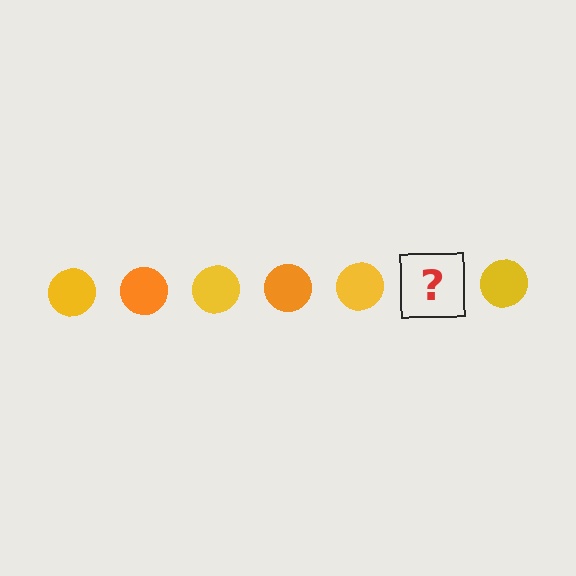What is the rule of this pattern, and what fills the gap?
The rule is that the pattern cycles through yellow, orange circles. The gap should be filled with an orange circle.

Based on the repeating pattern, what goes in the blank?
The blank should be an orange circle.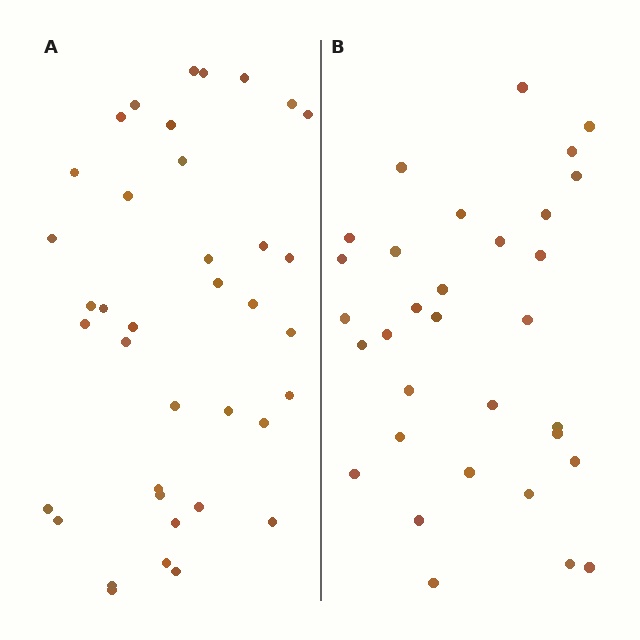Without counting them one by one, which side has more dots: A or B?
Region A (the left region) has more dots.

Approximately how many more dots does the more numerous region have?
Region A has about 6 more dots than region B.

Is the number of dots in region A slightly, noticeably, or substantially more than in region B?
Region A has only slightly more — the two regions are fairly close. The ratio is roughly 1.2 to 1.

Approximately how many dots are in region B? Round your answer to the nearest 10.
About 30 dots. (The exact count is 32, which rounds to 30.)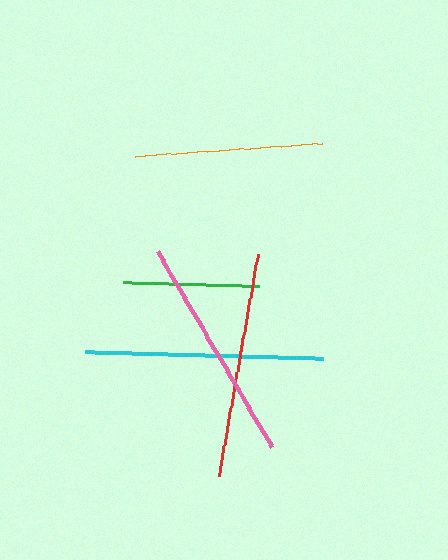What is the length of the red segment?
The red segment is approximately 225 pixels long.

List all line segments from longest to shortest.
From longest to shortest: cyan, pink, red, orange, green.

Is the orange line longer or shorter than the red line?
The red line is longer than the orange line.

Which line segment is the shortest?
The green line is the shortest at approximately 136 pixels.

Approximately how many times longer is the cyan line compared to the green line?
The cyan line is approximately 1.7 times the length of the green line.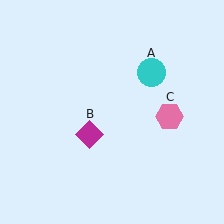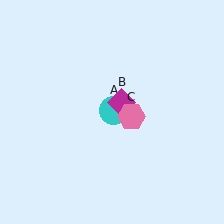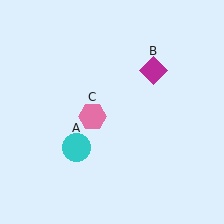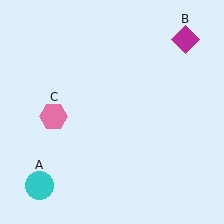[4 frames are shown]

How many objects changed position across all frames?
3 objects changed position: cyan circle (object A), magenta diamond (object B), pink hexagon (object C).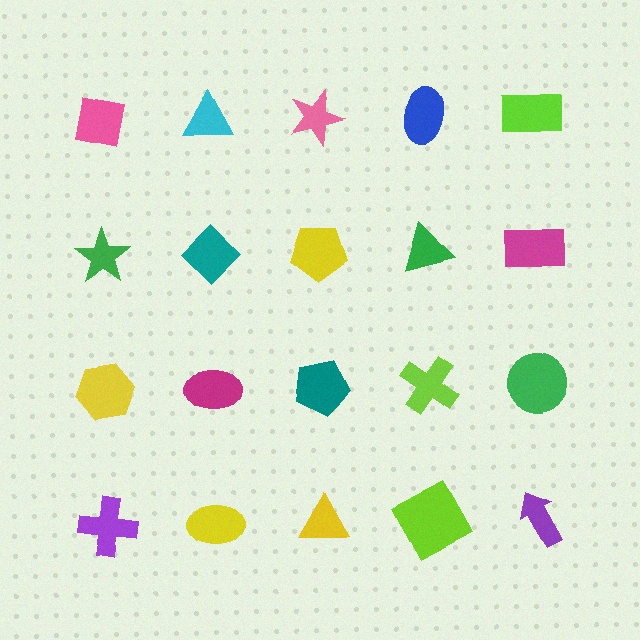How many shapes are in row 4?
5 shapes.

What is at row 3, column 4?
A lime cross.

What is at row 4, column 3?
A yellow triangle.